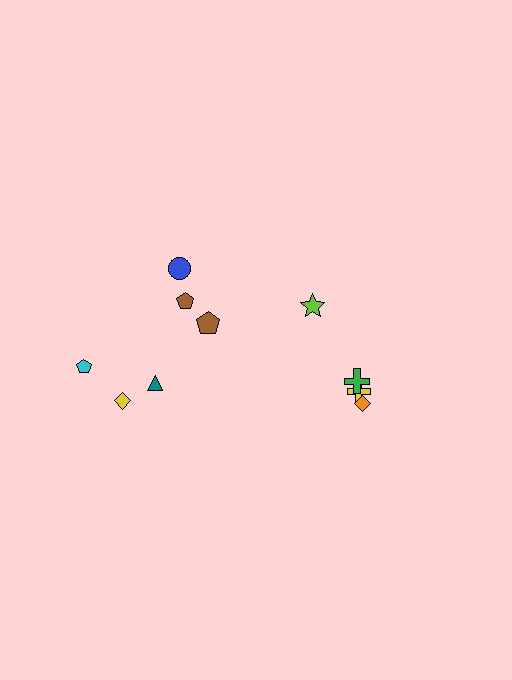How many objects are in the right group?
There are 4 objects.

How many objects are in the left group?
There are 6 objects.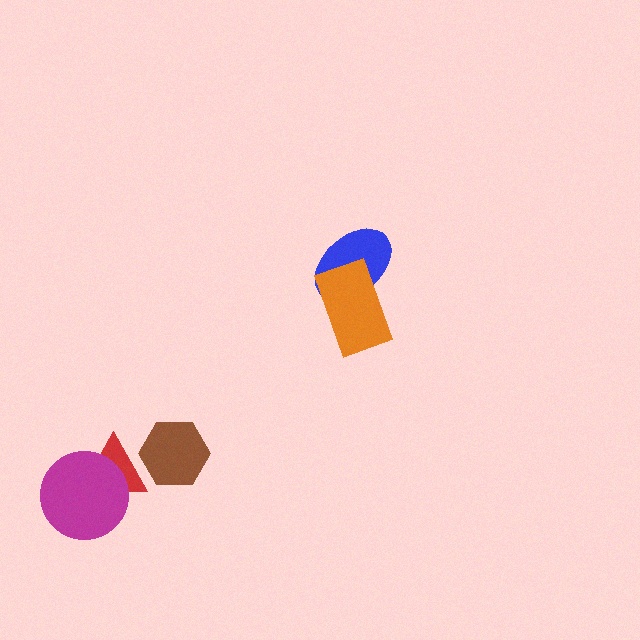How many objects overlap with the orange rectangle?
1 object overlaps with the orange rectangle.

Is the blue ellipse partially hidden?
Yes, it is partially covered by another shape.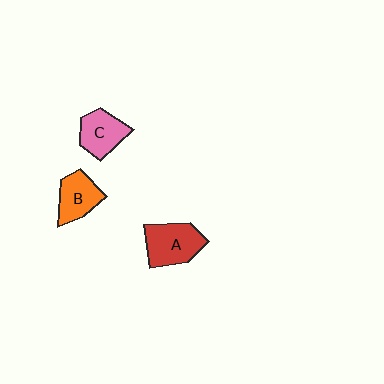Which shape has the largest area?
Shape A (red).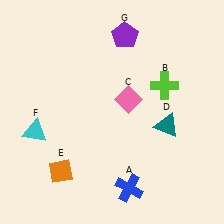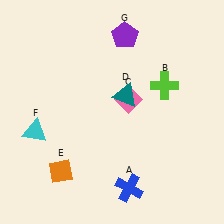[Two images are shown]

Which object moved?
The teal triangle (D) moved left.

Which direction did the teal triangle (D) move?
The teal triangle (D) moved left.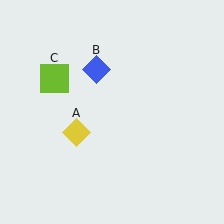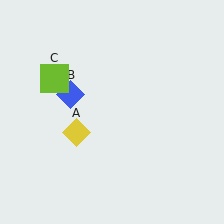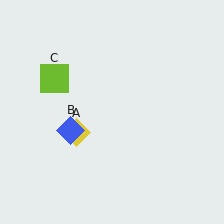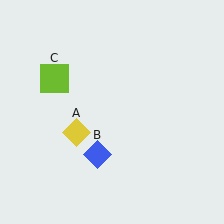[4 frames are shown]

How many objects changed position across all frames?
1 object changed position: blue diamond (object B).